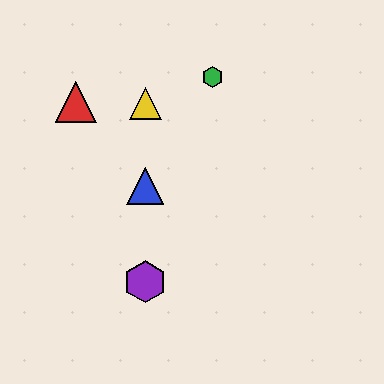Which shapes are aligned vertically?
The blue triangle, the yellow triangle, the purple hexagon are aligned vertically.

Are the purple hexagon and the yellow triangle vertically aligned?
Yes, both are at x≈145.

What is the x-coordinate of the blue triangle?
The blue triangle is at x≈145.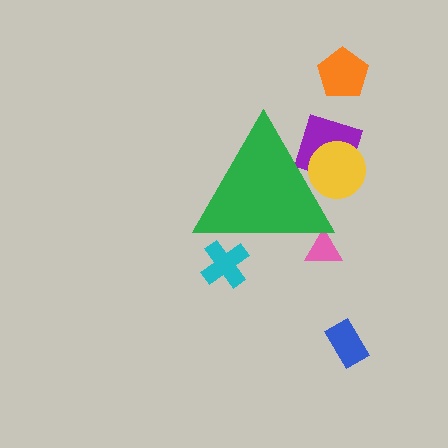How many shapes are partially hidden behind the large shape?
4 shapes are partially hidden.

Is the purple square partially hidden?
Yes, the purple square is partially hidden behind the green triangle.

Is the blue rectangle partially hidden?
No, the blue rectangle is fully visible.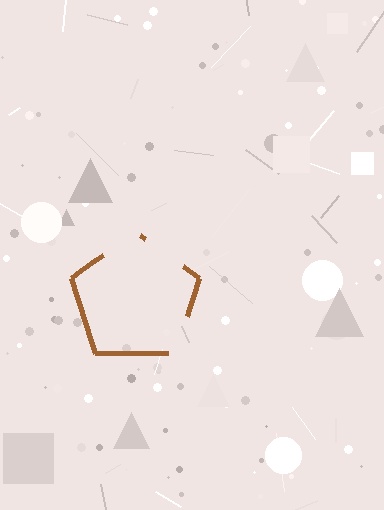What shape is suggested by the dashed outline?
The dashed outline suggests a pentagon.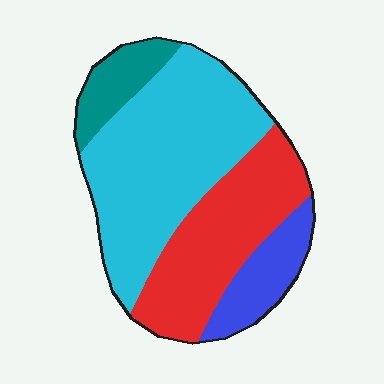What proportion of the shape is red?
Red covers about 30% of the shape.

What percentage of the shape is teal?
Teal takes up less than a sixth of the shape.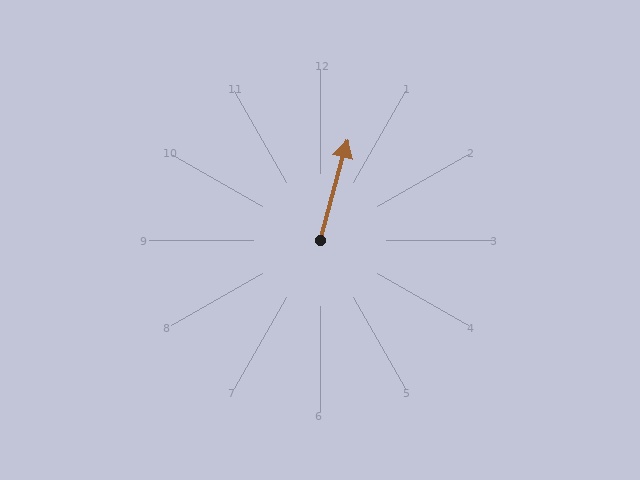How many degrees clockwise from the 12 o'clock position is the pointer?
Approximately 15 degrees.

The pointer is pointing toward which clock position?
Roughly 1 o'clock.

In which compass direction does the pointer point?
North.